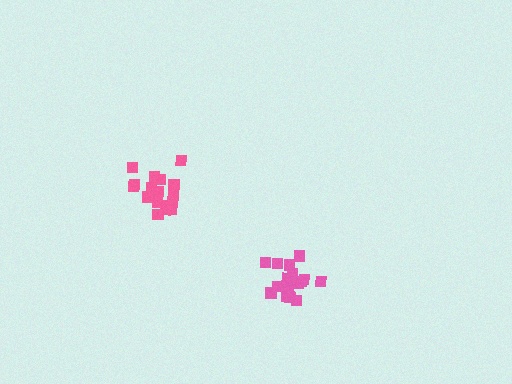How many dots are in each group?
Group 1: 20 dots, Group 2: 17 dots (37 total).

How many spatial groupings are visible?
There are 2 spatial groupings.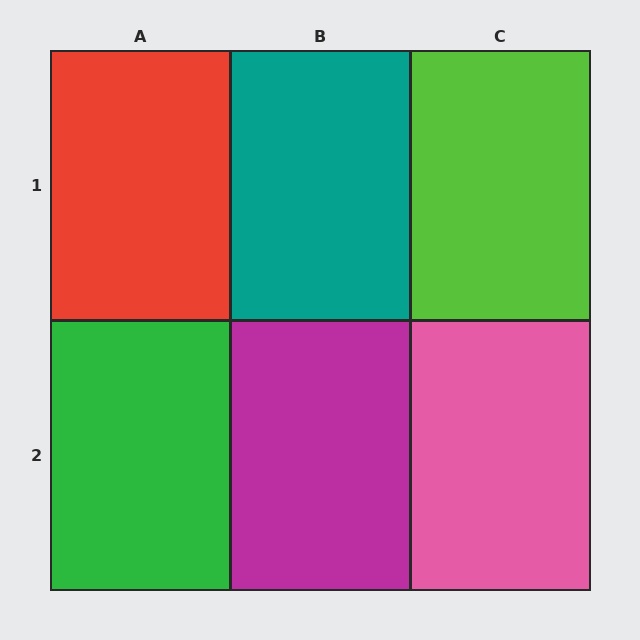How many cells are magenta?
1 cell is magenta.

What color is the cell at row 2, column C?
Pink.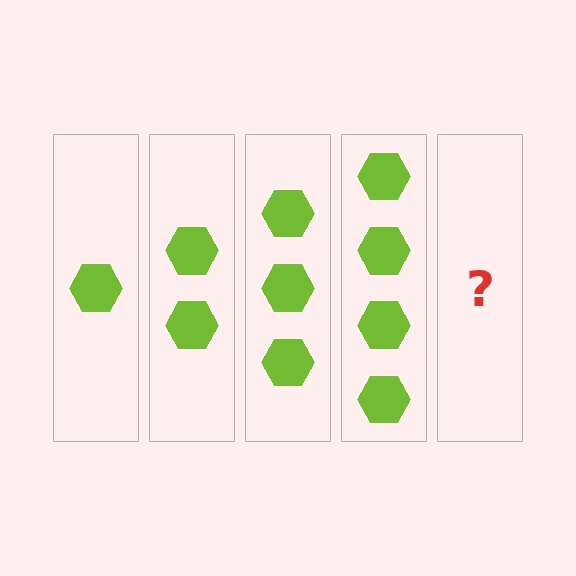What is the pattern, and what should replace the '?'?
The pattern is that each step adds one more hexagon. The '?' should be 5 hexagons.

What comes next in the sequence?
The next element should be 5 hexagons.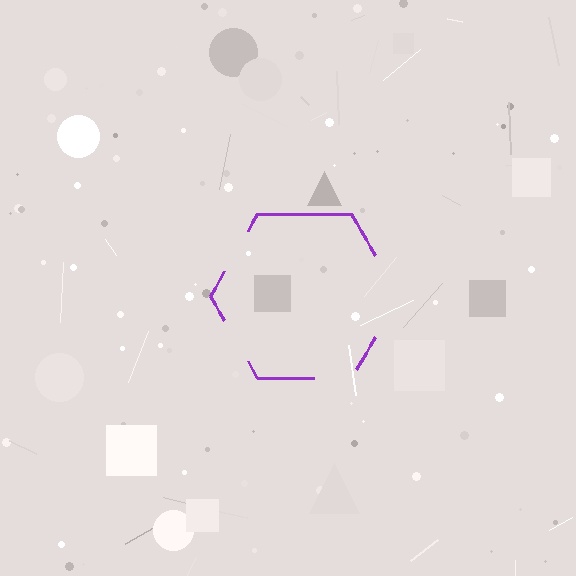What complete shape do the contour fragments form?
The contour fragments form a hexagon.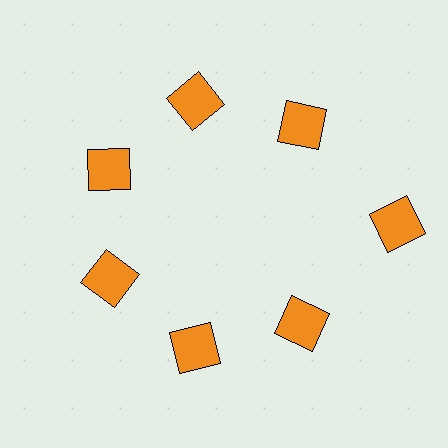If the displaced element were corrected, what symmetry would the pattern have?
It would have 7-fold rotational symmetry — the pattern would map onto itself every 51 degrees.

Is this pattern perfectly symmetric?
No. The 7 orange squares are arranged in a ring, but one element near the 3 o'clock position is pushed outward from the center, breaking the 7-fold rotational symmetry.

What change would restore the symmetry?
The symmetry would be restored by moving it inward, back onto the ring so that all 7 squares sit at equal angles and equal distance from the center.